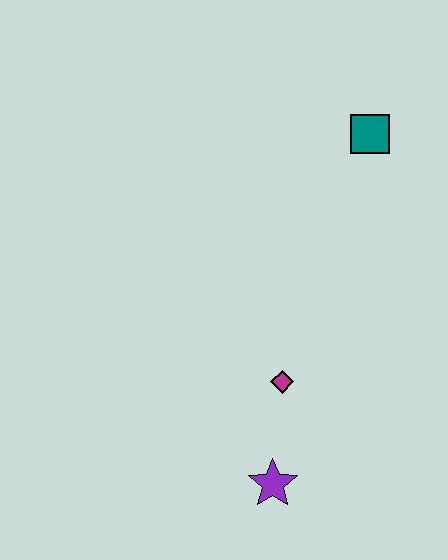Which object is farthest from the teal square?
The purple star is farthest from the teal square.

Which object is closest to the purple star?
The magenta diamond is closest to the purple star.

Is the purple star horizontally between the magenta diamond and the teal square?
No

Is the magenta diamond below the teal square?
Yes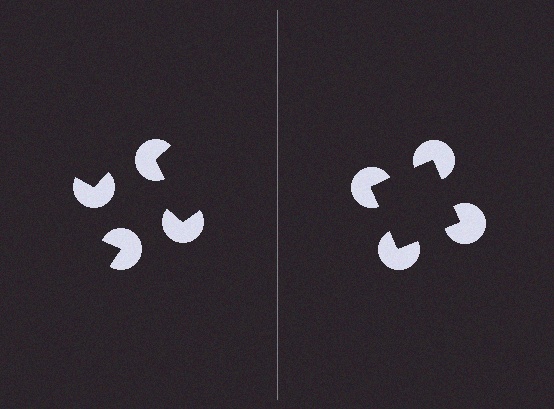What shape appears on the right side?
An illusory square.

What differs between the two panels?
The pac-man discs are positioned identically on both sides; only the wedge orientations differ. On the right they align to a square; on the left they are misaligned.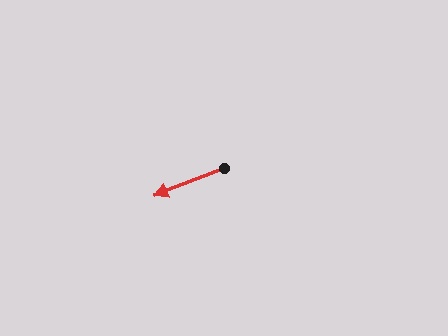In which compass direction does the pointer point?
West.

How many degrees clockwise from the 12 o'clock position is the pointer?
Approximately 249 degrees.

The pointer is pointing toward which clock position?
Roughly 8 o'clock.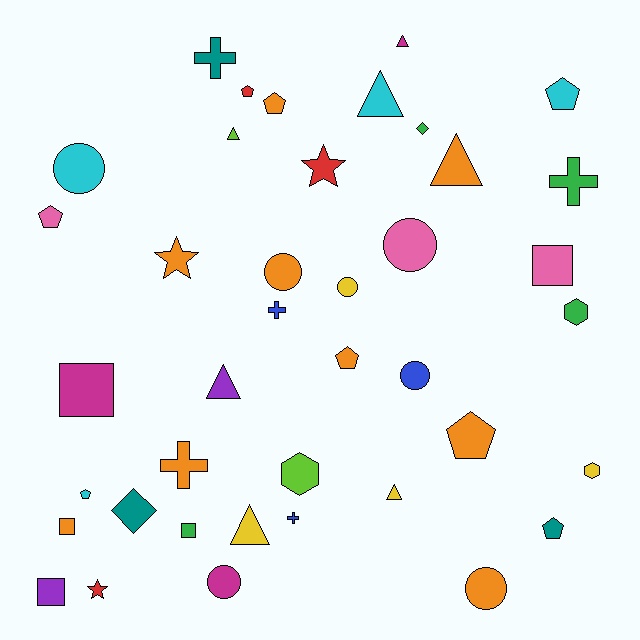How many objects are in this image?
There are 40 objects.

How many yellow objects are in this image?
There are 4 yellow objects.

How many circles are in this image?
There are 7 circles.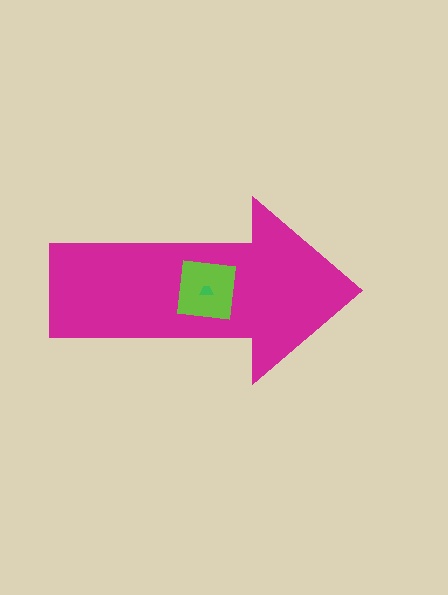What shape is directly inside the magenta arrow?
The lime square.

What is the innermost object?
The green trapezoid.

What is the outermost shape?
The magenta arrow.